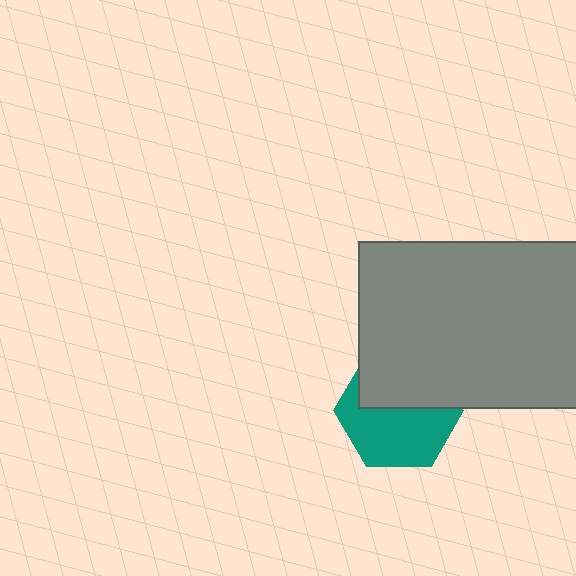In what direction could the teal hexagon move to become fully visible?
The teal hexagon could move down. That would shift it out from behind the gray rectangle entirely.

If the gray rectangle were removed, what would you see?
You would see the complete teal hexagon.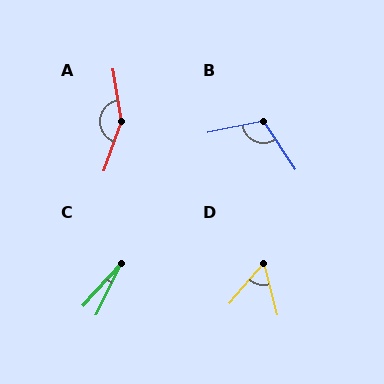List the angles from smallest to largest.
C (16°), D (55°), B (112°), A (151°).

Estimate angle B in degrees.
Approximately 112 degrees.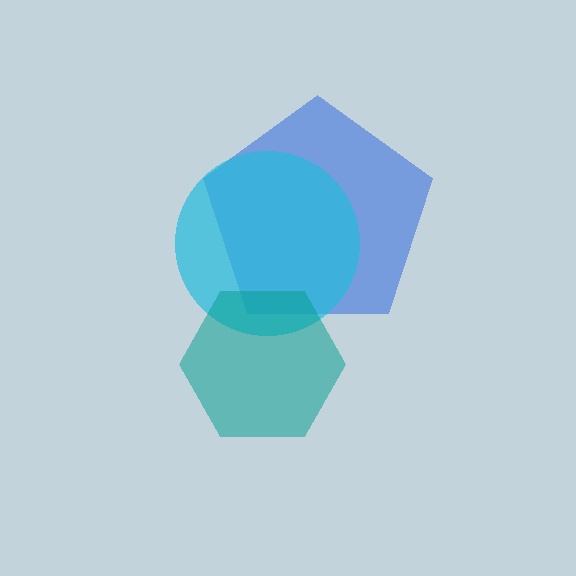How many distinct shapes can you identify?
There are 3 distinct shapes: a blue pentagon, a cyan circle, a teal hexagon.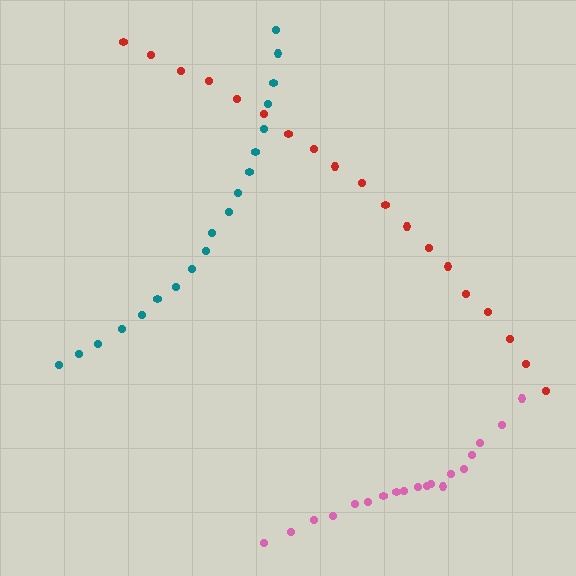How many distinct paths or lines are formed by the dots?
There are 3 distinct paths.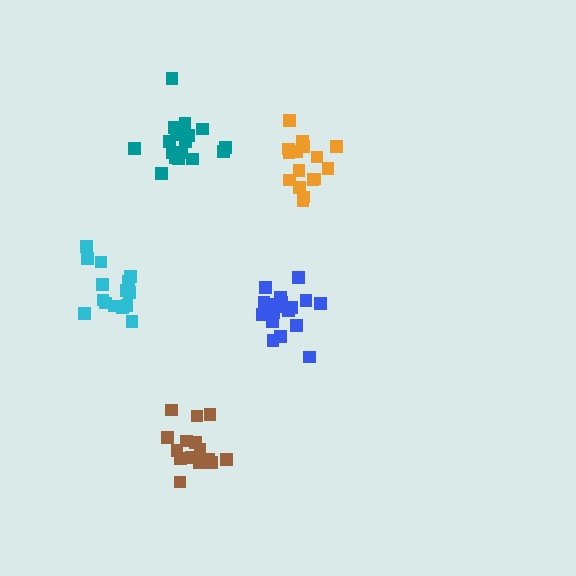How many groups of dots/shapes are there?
There are 5 groups.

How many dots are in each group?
Group 1: 19 dots, Group 2: 16 dots, Group 3: 15 dots, Group 4: 16 dots, Group 5: 19 dots (85 total).